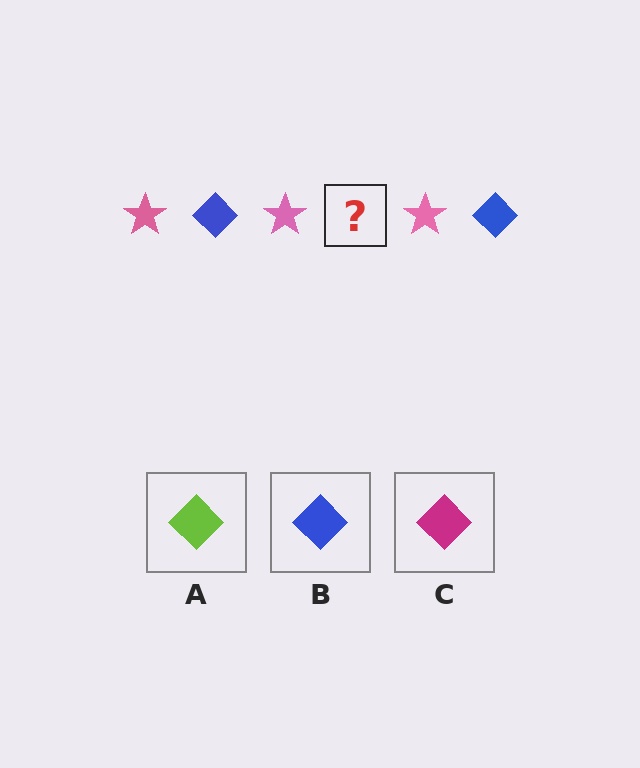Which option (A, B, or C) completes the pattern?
B.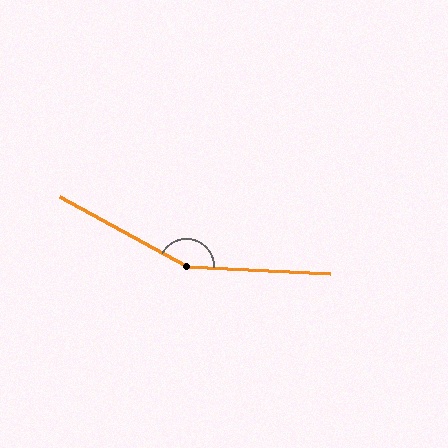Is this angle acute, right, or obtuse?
It is obtuse.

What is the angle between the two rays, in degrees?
Approximately 154 degrees.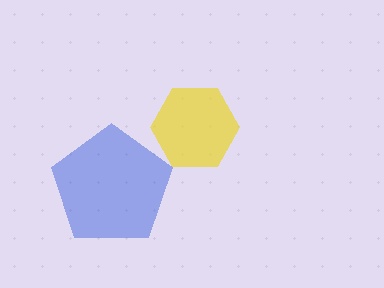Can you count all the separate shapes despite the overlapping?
Yes, there are 2 separate shapes.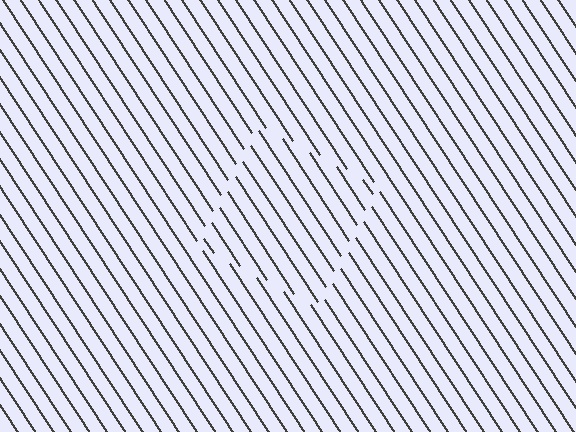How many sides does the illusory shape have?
4 sides — the line-ends trace a square.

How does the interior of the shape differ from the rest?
The interior of the shape contains the same grating, shifted by half a period — the contour is defined by the phase discontinuity where line-ends from the inner and outer gratings abut.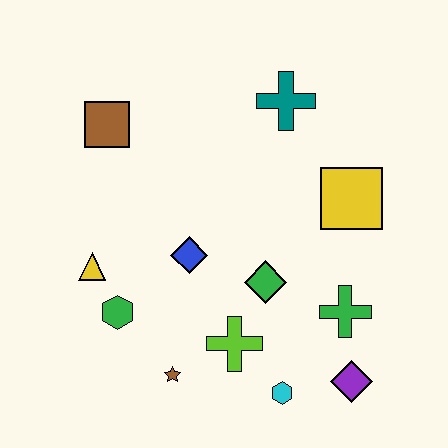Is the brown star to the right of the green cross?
No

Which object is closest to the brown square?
The yellow triangle is closest to the brown square.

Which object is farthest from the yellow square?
The yellow triangle is farthest from the yellow square.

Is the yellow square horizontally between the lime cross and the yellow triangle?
No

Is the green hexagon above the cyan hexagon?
Yes